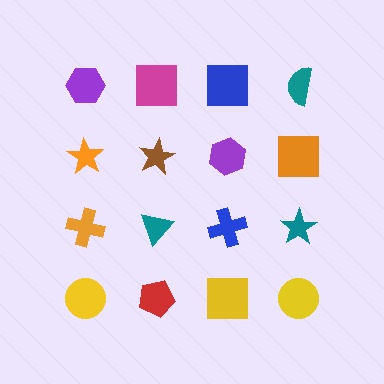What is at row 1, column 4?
A teal semicircle.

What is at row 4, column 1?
A yellow circle.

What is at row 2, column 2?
A brown star.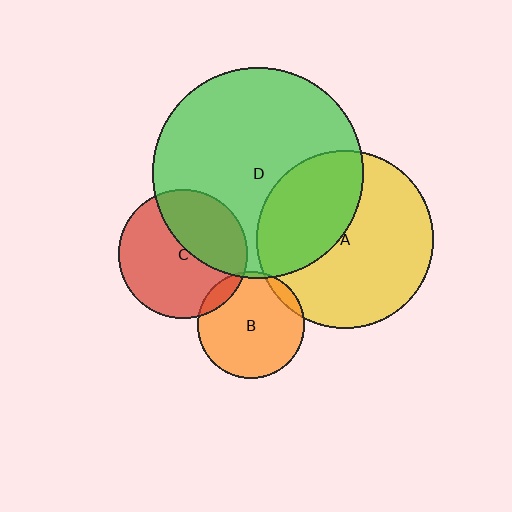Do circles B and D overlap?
Yes.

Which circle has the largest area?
Circle D (green).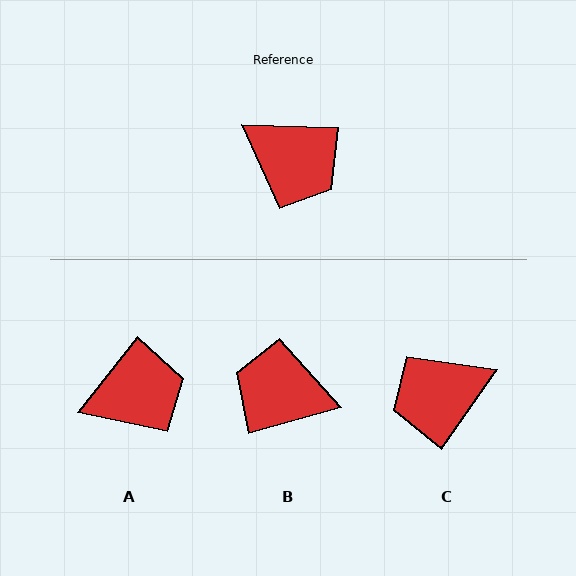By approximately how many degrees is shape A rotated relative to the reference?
Approximately 53 degrees counter-clockwise.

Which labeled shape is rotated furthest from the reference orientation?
B, about 163 degrees away.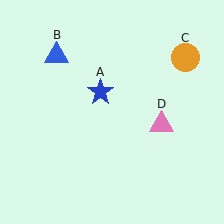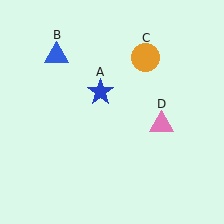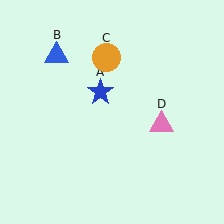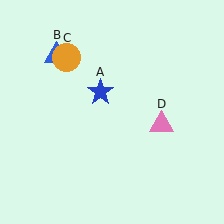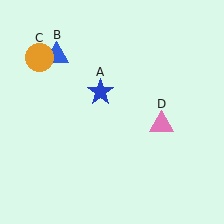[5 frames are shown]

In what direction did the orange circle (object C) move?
The orange circle (object C) moved left.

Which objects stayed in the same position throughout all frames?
Blue star (object A) and blue triangle (object B) and pink triangle (object D) remained stationary.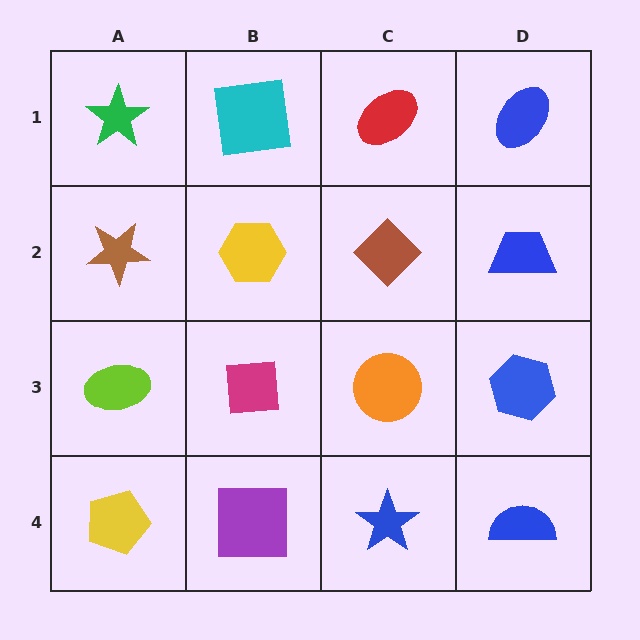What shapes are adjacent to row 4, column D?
A blue hexagon (row 3, column D), a blue star (row 4, column C).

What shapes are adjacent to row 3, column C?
A brown diamond (row 2, column C), a blue star (row 4, column C), a magenta square (row 3, column B), a blue hexagon (row 3, column D).